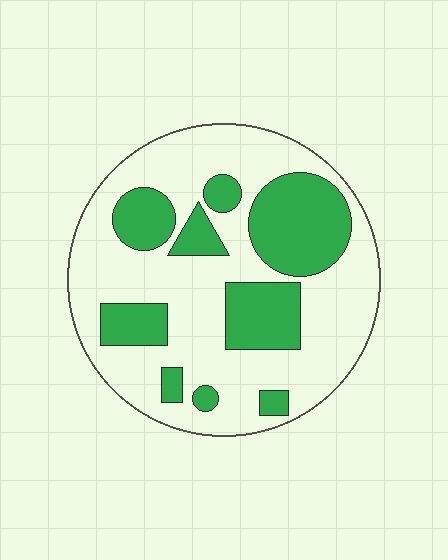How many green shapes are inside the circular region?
9.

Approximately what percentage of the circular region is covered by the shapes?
Approximately 30%.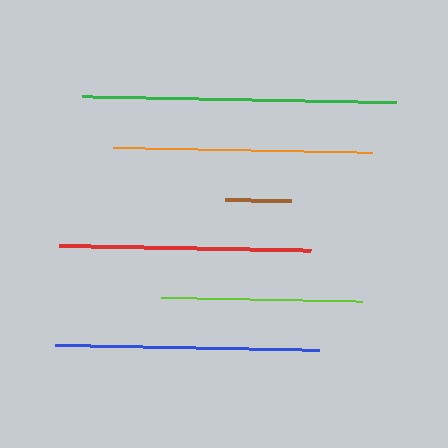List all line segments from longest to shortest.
From longest to shortest: green, blue, orange, red, lime, brown.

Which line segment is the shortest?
The brown line is the shortest at approximately 66 pixels.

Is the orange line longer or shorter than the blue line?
The blue line is longer than the orange line.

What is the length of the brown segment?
The brown segment is approximately 66 pixels long.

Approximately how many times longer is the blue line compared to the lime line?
The blue line is approximately 1.3 times the length of the lime line.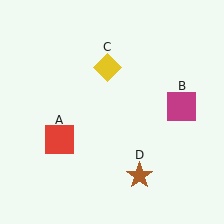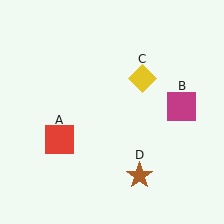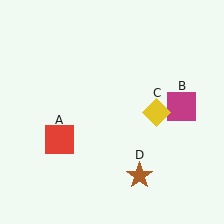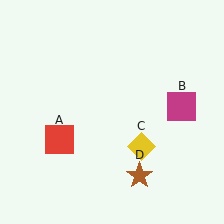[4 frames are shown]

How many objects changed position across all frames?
1 object changed position: yellow diamond (object C).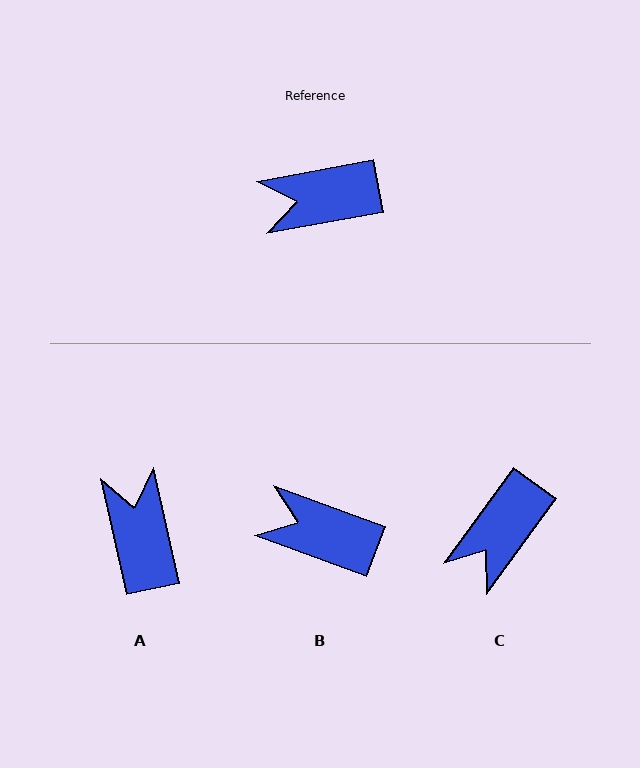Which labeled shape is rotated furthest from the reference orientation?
A, about 88 degrees away.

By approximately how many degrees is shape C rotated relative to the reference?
Approximately 43 degrees counter-clockwise.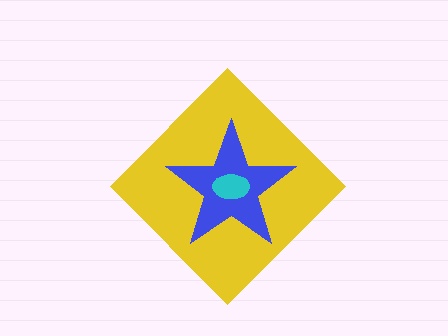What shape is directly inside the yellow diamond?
The blue star.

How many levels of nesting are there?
3.